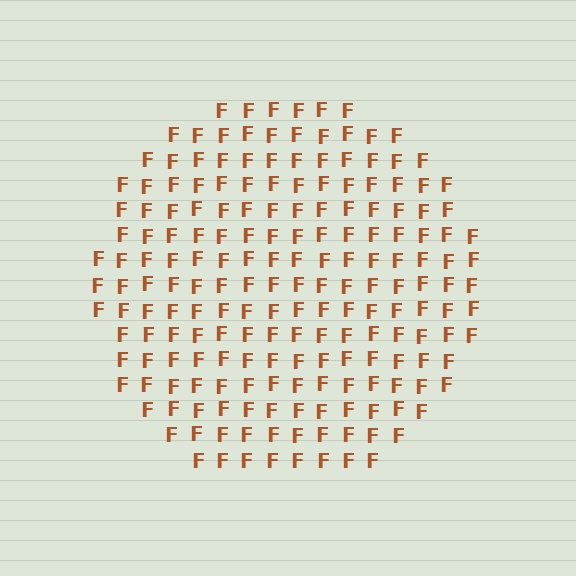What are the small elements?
The small elements are letter F's.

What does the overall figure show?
The overall figure shows a circle.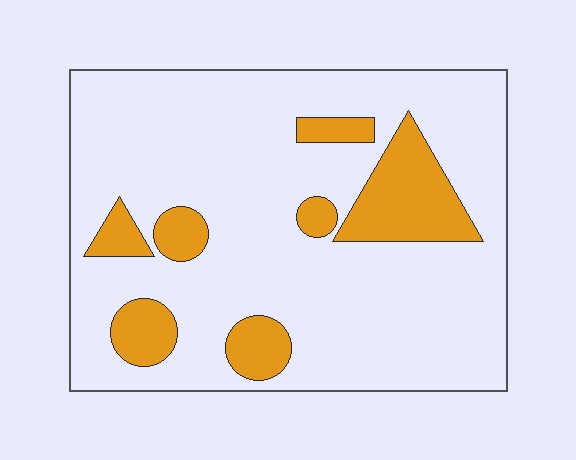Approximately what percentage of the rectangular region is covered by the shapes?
Approximately 20%.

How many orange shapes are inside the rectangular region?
7.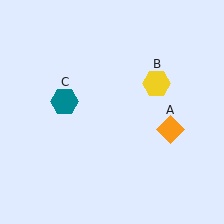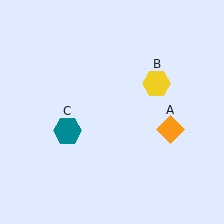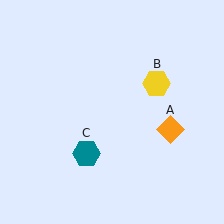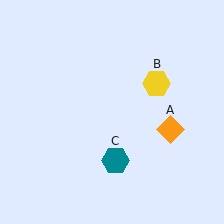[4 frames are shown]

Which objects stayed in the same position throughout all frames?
Orange diamond (object A) and yellow hexagon (object B) remained stationary.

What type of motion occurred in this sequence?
The teal hexagon (object C) rotated counterclockwise around the center of the scene.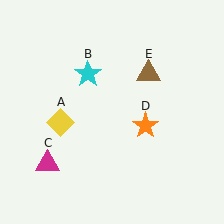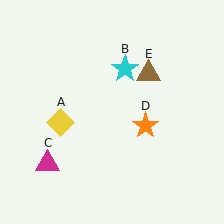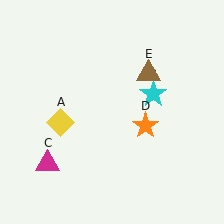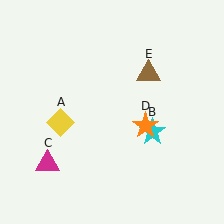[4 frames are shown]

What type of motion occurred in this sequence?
The cyan star (object B) rotated clockwise around the center of the scene.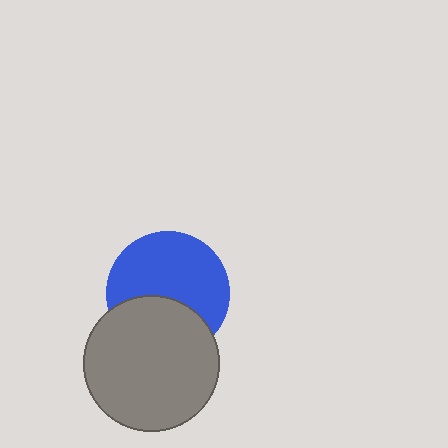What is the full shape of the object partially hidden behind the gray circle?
The partially hidden object is a blue circle.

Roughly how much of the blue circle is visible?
About half of it is visible (roughly 63%).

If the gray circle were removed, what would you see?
You would see the complete blue circle.